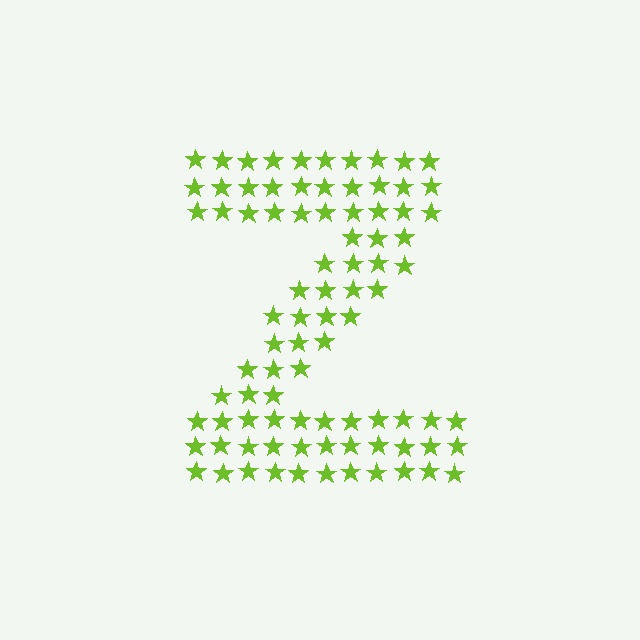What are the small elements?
The small elements are stars.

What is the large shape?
The large shape is the letter Z.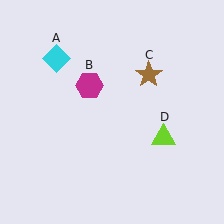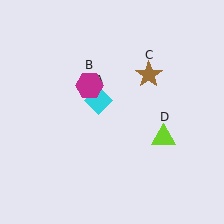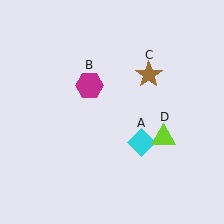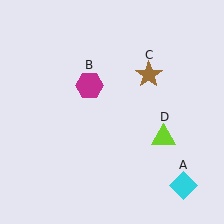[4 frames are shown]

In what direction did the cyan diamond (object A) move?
The cyan diamond (object A) moved down and to the right.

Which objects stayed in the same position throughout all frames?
Magenta hexagon (object B) and brown star (object C) and lime triangle (object D) remained stationary.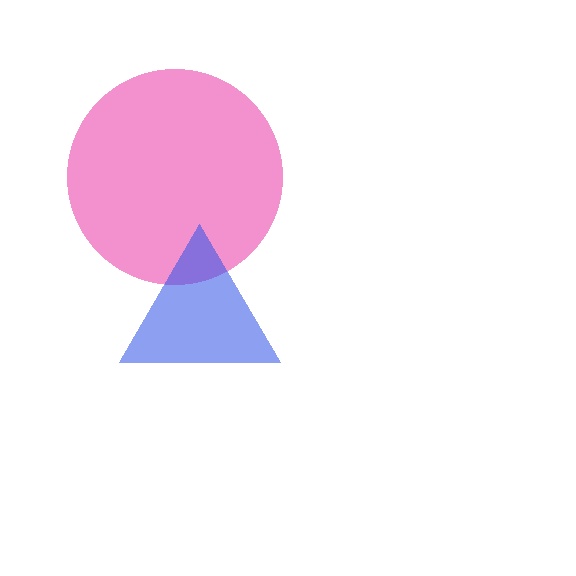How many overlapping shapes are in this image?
There are 2 overlapping shapes in the image.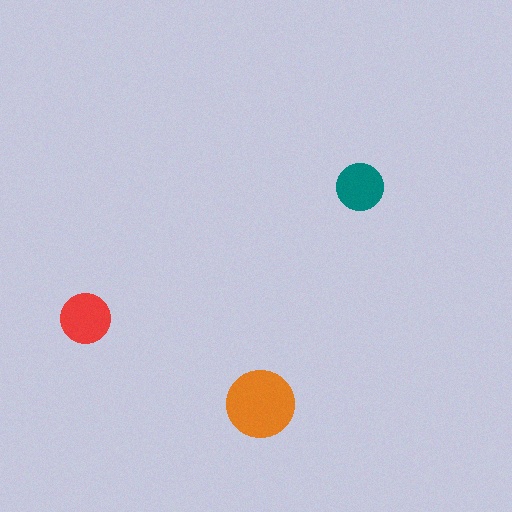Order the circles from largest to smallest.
the orange one, the red one, the teal one.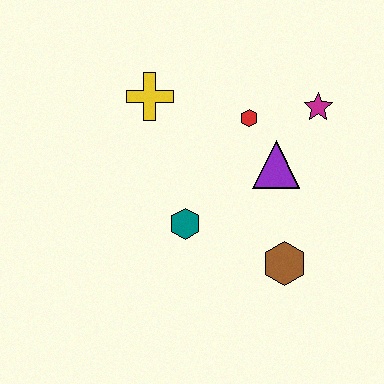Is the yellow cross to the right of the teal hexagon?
No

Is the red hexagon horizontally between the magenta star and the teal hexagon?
Yes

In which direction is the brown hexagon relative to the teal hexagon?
The brown hexagon is to the right of the teal hexagon.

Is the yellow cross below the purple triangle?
No